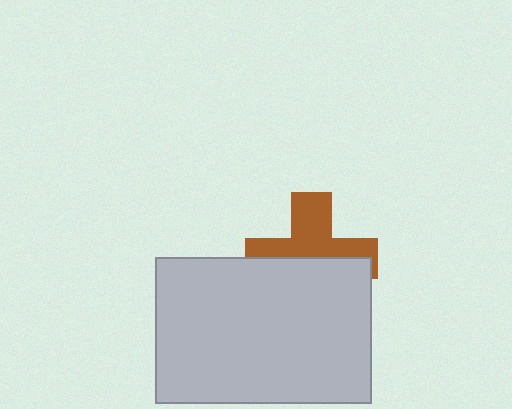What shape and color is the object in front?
The object in front is a light gray rectangle.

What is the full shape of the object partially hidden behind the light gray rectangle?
The partially hidden object is a brown cross.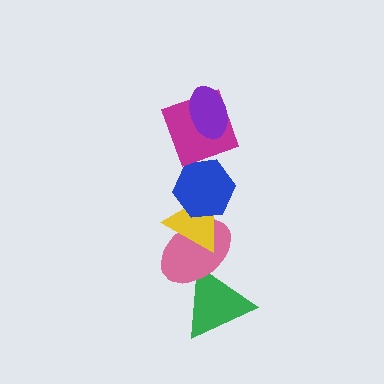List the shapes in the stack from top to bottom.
From top to bottom: the purple ellipse, the magenta square, the blue hexagon, the yellow triangle, the pink ellipse, the green triangle.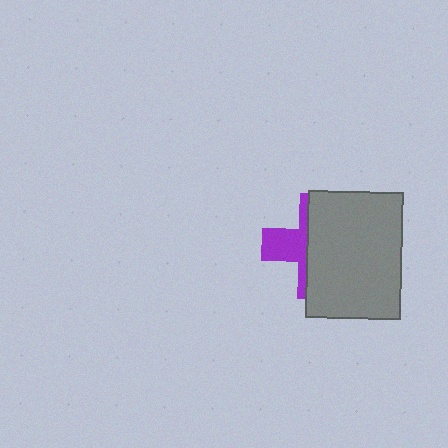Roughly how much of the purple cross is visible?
A small part of it is visible (roughly 36%).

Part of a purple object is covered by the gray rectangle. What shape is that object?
It is a cross.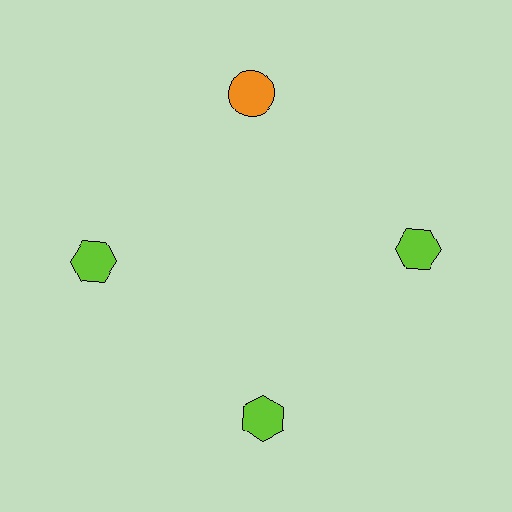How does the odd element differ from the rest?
It differs in both color (orange instead of lime) and shape (circle instead of hexagon).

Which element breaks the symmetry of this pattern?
The orange circle at roughly the 12 o'clock position breaks the symmetry. All other shapes are lime hexagons.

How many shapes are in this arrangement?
There are 4 shapes arranged in a ring pattern.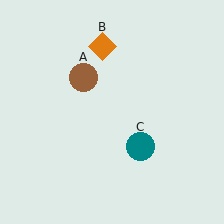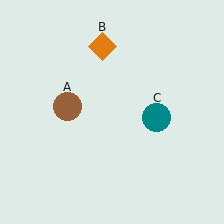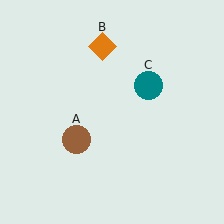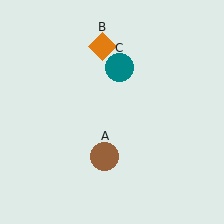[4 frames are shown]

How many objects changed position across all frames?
2 objects changed position: brown circle (object A), teal circle (object C).